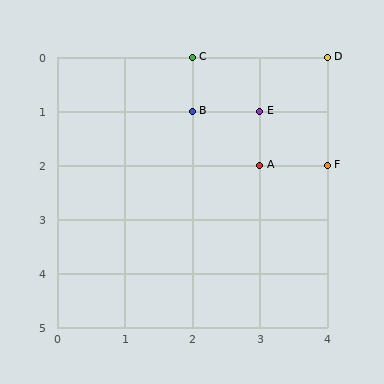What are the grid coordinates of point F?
Point F is at grid coordinates (4, 2).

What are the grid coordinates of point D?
Point D is at grid coordinates (4, 0).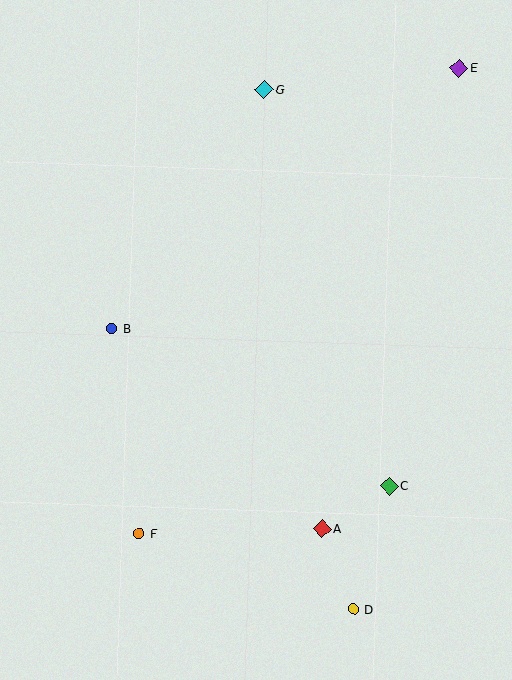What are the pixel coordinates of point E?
Point E is at (459, 68).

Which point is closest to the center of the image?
Point B at (112, 328) is closest to the center.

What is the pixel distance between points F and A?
The distance between F and A is 183 pixels.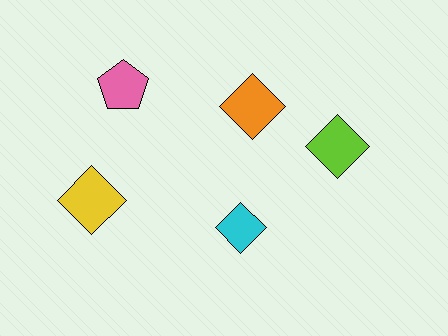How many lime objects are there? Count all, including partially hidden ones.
There is 1 lime object.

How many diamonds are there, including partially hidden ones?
There are 4 diamonds.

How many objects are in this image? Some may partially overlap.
There are 5 objects.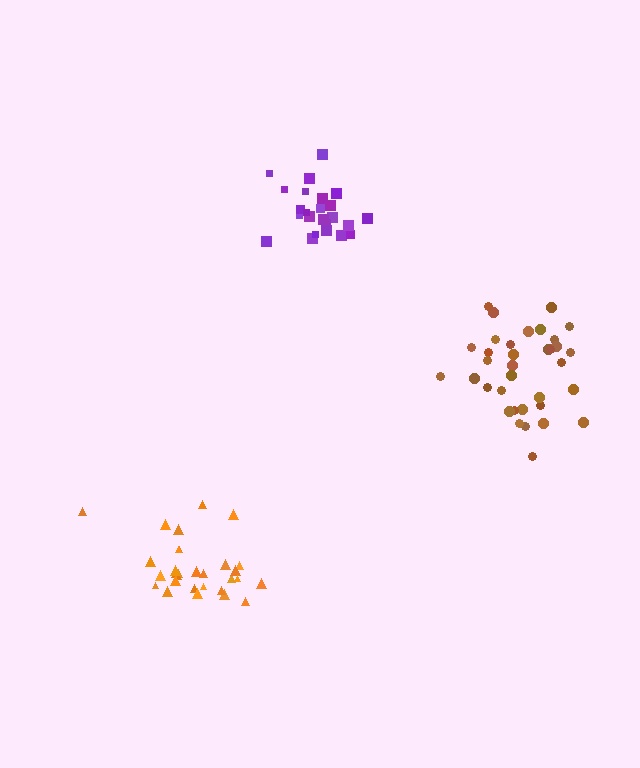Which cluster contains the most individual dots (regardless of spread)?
Brown (35).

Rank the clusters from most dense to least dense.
purple, orange, brown.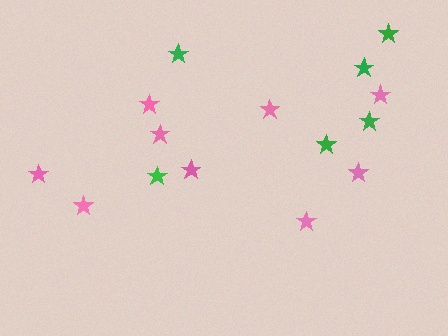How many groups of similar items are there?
There are 2 groups: one group of green stars (6) and one group of pink stars (9).